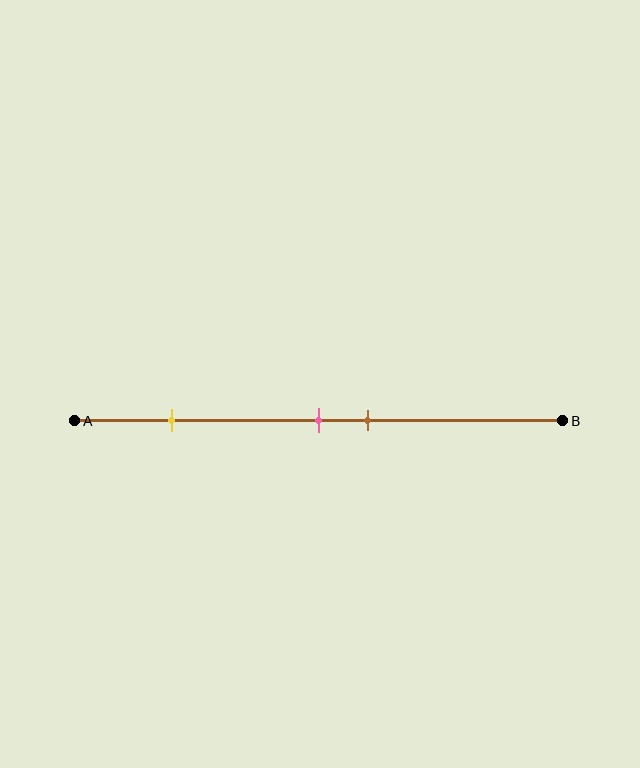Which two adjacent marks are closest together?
The pink and brown marks are the closest adjacent pair.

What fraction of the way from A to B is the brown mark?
The brown mark is approximately 60% (0.6) of the way from A to B.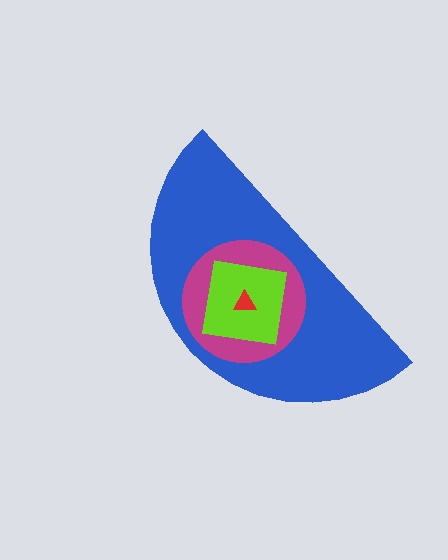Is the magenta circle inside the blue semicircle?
Yes.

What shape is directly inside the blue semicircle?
The magenta circle.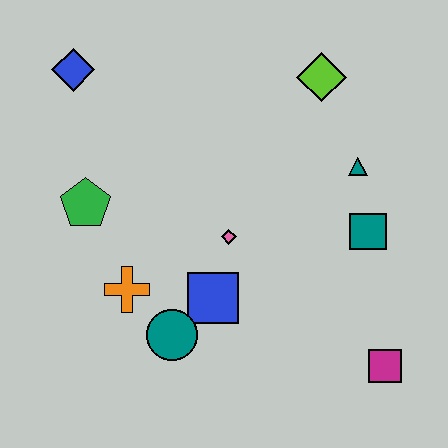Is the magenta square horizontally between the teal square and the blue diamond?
No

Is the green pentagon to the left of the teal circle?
Yes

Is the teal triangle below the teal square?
No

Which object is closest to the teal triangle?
The teal square is closest to the teal triangle.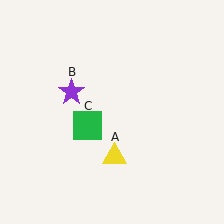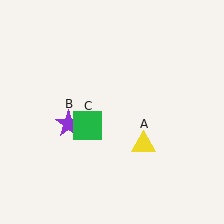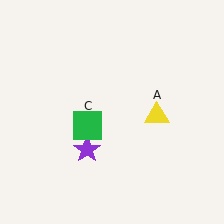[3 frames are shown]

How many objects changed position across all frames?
2 objects changed position: yellow triangle (object A), purple star (object B).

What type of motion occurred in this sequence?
The yellow triangle (object A), purple star (object B) rotated counterclockwise around the center of the scene.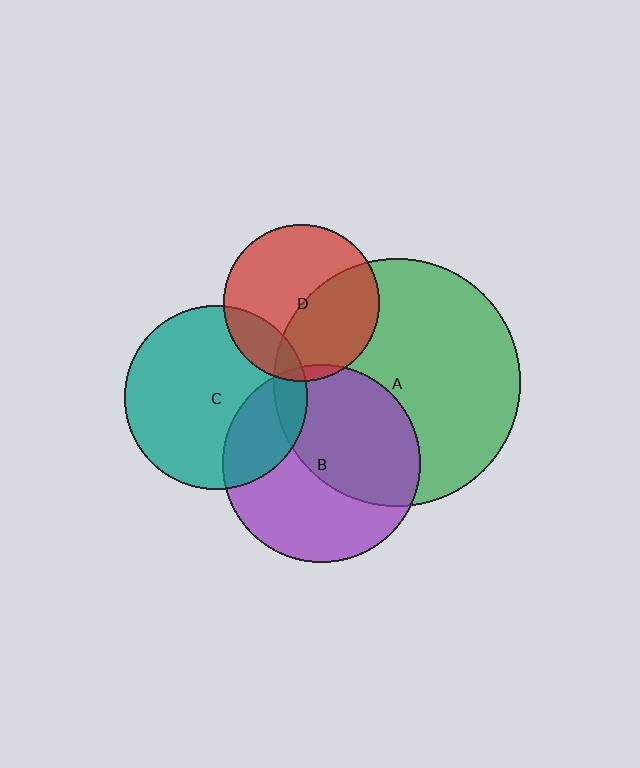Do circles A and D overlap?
Yes.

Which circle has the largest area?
Circle A (green).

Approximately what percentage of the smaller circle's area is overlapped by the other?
Approximately 45%.